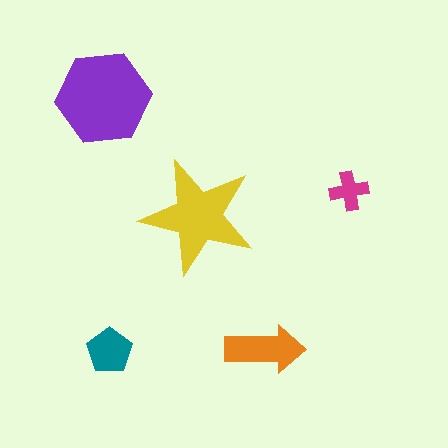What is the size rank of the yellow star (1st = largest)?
2nd.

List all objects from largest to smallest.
The purple hexagon, the yellow star, the orange arrow, the teal pentagon, the magenta cross.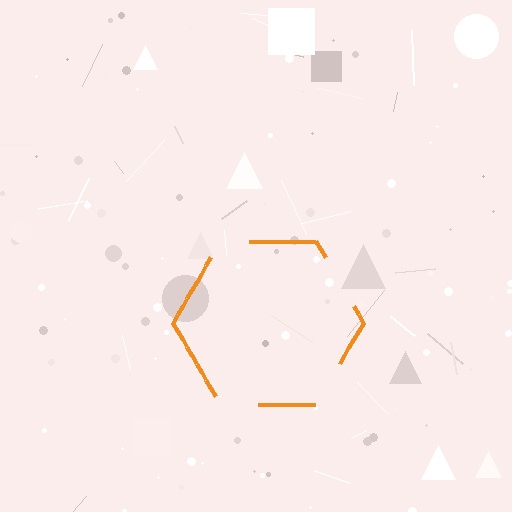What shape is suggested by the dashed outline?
The dashed outline suggests a hexagon.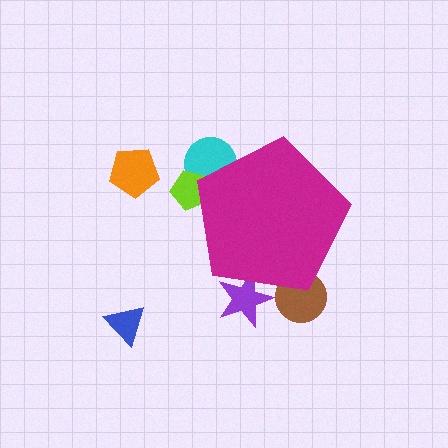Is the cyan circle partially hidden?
Yes, the cyan circle is partially hidden behind the magenta pentagon.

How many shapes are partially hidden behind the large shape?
4 shapes are partially hidden.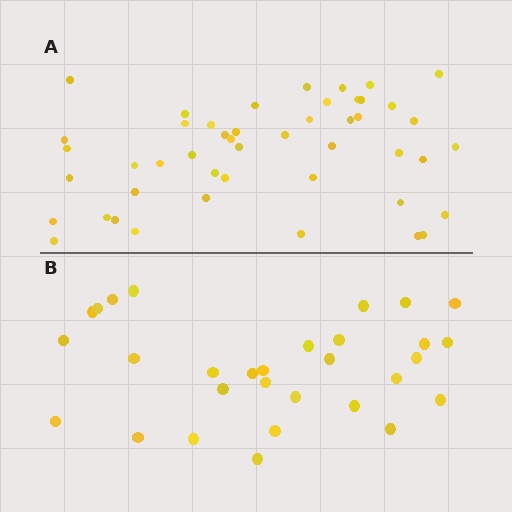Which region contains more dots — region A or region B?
Region A (the top region) has more dots.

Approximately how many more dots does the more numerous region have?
Region A has approximately 15 more dots than region B.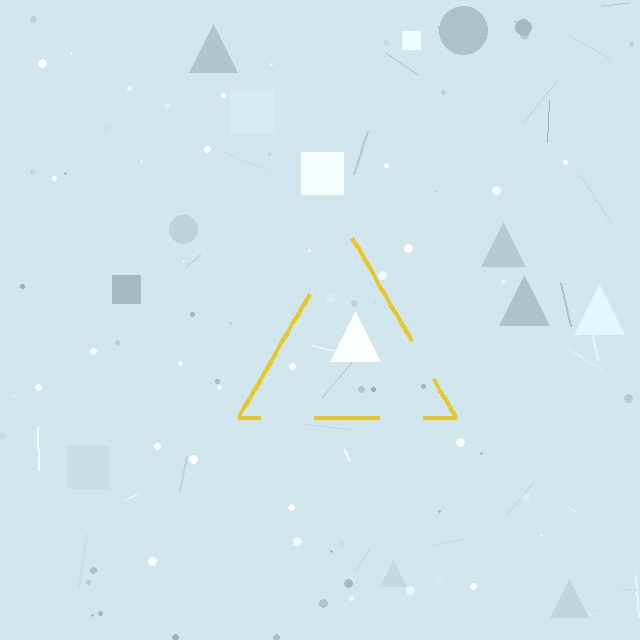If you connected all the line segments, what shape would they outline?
They would outline a triangle.